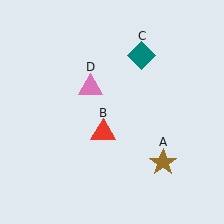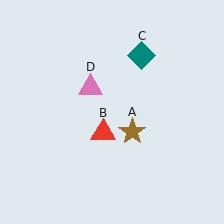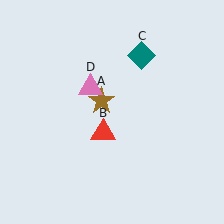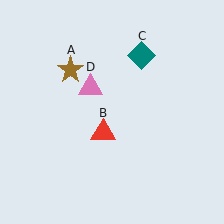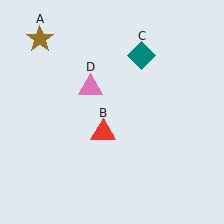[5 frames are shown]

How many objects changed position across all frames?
1 object changed position: brown star (object A).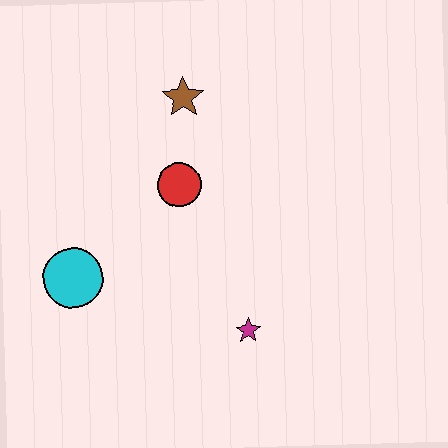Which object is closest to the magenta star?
The red circle is closest to the magenta star.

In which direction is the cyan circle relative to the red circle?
The cyan circle is to the left of the red circle.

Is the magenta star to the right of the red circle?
Yes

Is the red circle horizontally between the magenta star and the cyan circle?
Yes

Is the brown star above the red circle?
Yes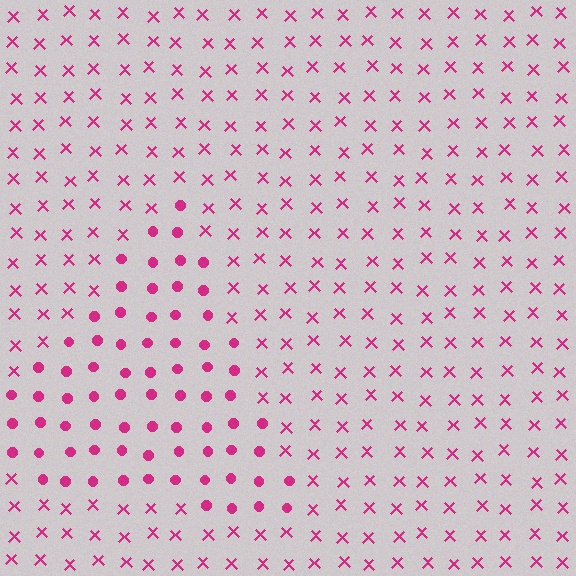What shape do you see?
I see a triangle.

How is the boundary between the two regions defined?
The boundary is defined by a change in element shape: circles inside vs. X marks outside. All elements share the same color and spacing.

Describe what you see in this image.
The image is filled with small magenta elements arranged in a uniform grid. A triangle-shaped region contains circles, while the surrounding area contains X marks. The boundary is defined purely by the change in element shape.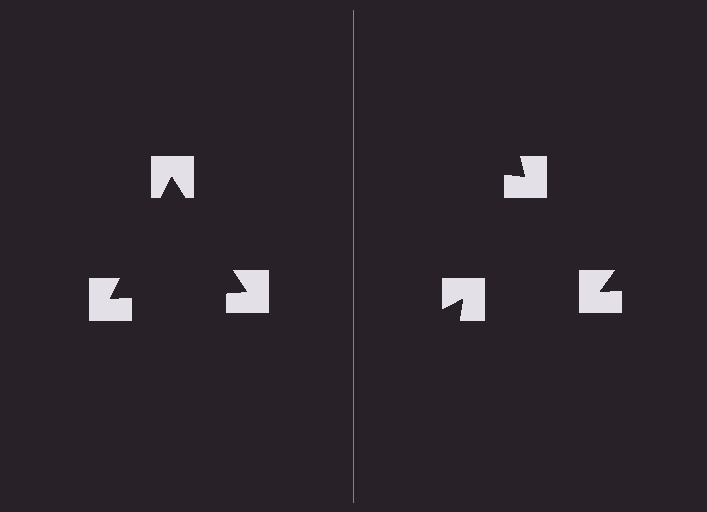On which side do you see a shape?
An illusory triangle appears on the left side. On the right side the wedge cuts are rotated, so no coherent shape forms.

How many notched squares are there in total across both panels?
6 — 3 on each side.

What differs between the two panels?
The notched squares are positioned identically on both sides; only the wedge orientations differ. On the left they align to a triangle; on the right they are misaligned.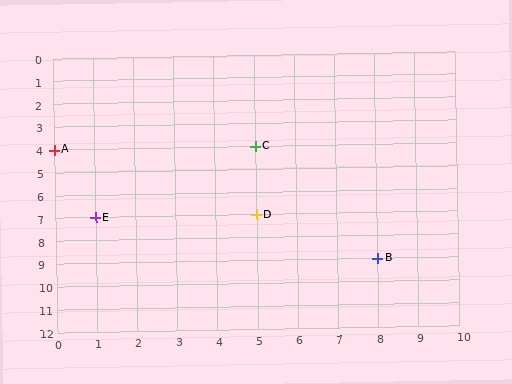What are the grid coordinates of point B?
Point B is at grid coordinates (8, 9).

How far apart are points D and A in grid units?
Points D and A are 5 columns and 3 rows apart (about 5.8 grid units diagonally).